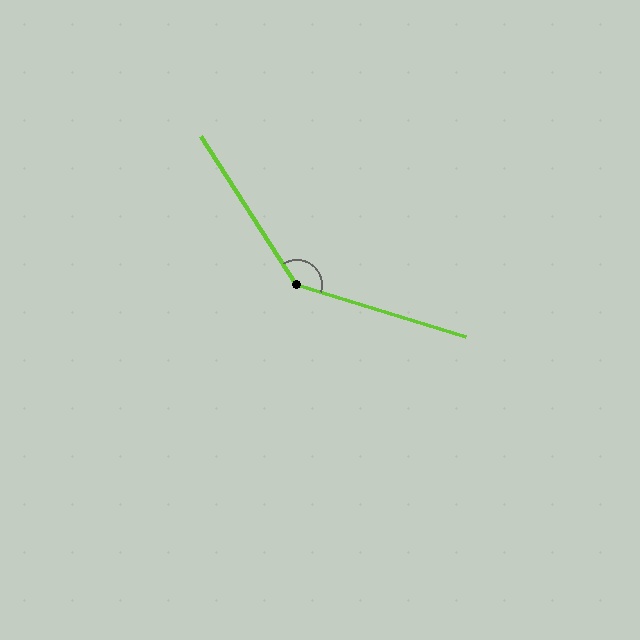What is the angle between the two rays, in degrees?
Approximately 140 degrees.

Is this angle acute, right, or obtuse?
It is obtuse.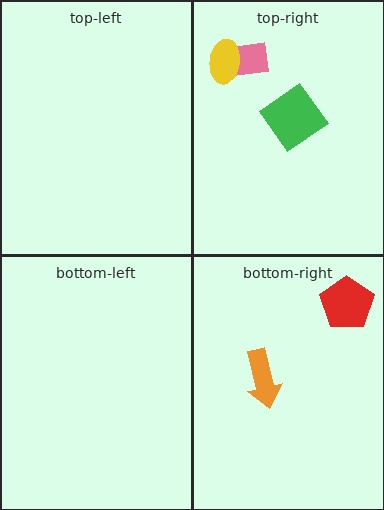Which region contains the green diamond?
The top-right region.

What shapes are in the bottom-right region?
The orange arrow, the red pentagon.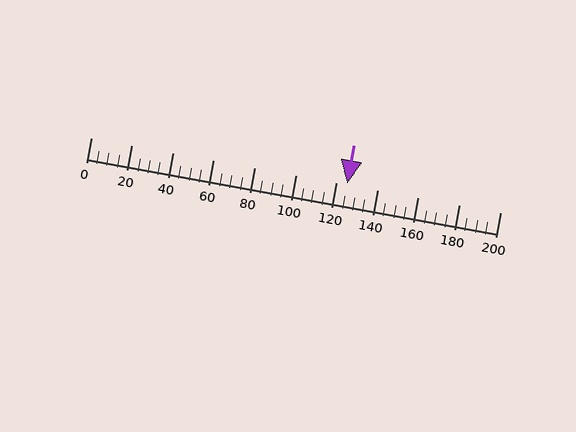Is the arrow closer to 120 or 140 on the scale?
The arrow is closer to 120.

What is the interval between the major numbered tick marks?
The major tick marks are spaced 20 units apart.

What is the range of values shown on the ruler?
The ruler shows values from 0 to 200.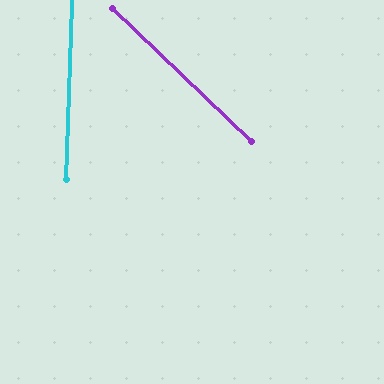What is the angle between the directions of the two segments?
Approximately 48 degrees.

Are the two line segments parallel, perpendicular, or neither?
Neither parallel nor perpendicular — they differ by about 48°.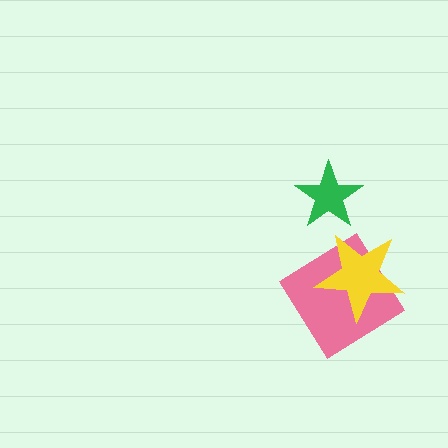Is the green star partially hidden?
No, no other shape covers it.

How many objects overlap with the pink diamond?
1 object overlaps with the pink diamond.